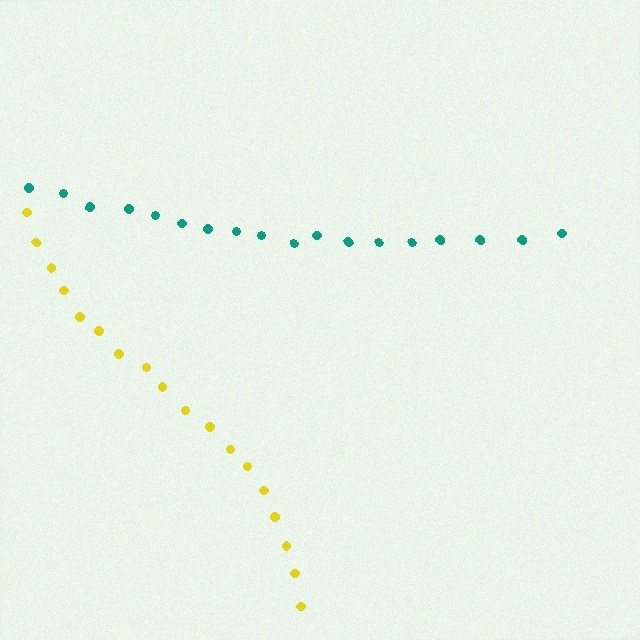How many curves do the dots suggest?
There are 2 distinct paths.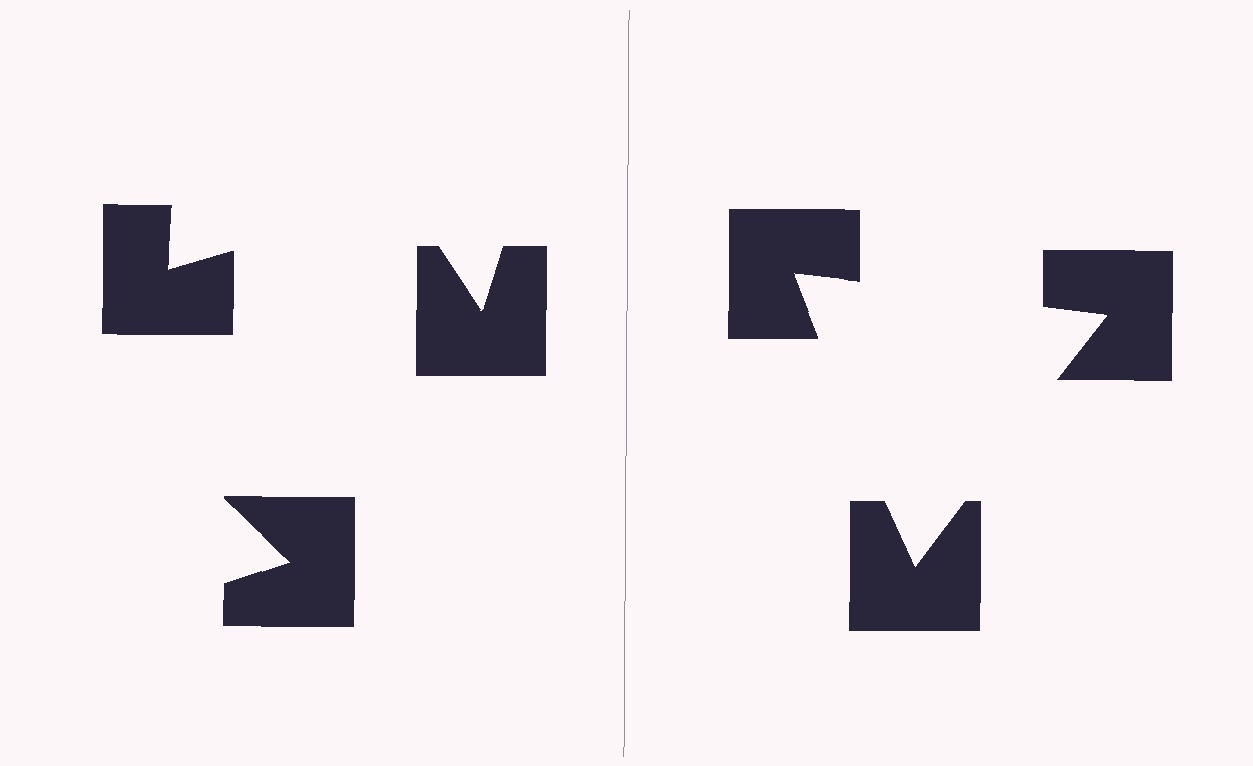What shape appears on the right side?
An illusory triangle.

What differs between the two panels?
The notched squares are positioned identically on both sides; only the wedge orientations differ. On the right they align to a triangle; on the left they are misaligned.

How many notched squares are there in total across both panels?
6 — 3 on each side.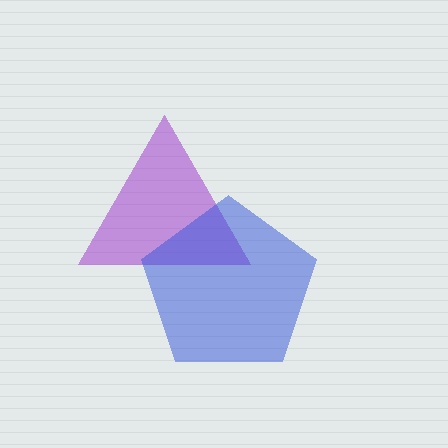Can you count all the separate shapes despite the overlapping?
Yes, there are 2 separate shapes.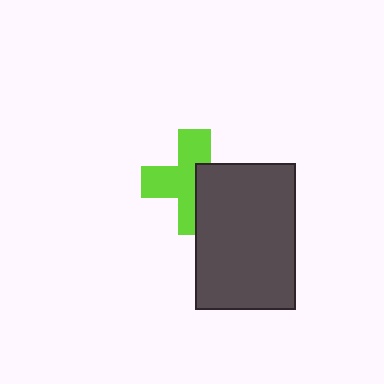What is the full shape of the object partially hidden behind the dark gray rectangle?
The partially hidden object is a lime cross.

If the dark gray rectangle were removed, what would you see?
You would see the complete lime cross.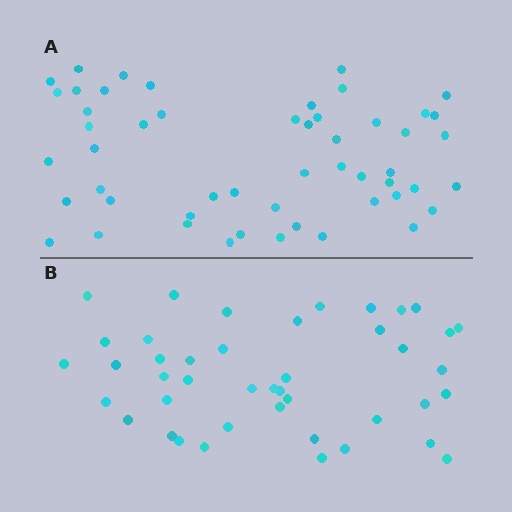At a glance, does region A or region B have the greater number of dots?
Region A (the top region) has more dots.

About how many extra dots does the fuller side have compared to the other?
Region A has roughly 8 or so more dots than region B.